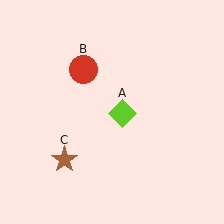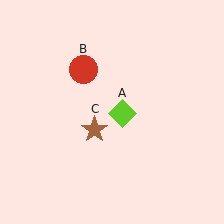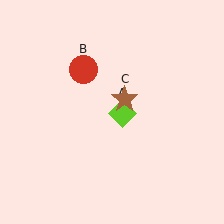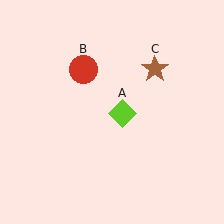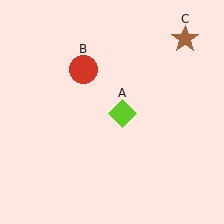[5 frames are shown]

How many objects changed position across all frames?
1 object changed position: brown star (object C).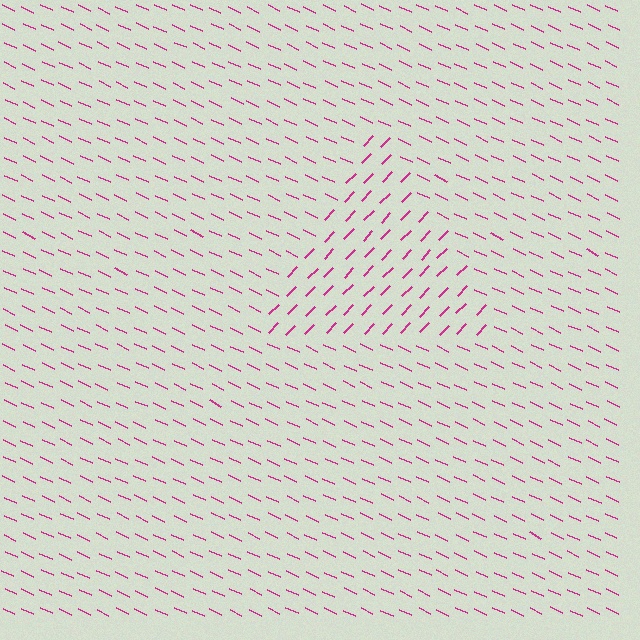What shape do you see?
I see a triangle.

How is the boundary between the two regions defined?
The boundary is defined purely by a change in line orientation (approximately 71 degrees difference). All lines are the same color and thickness.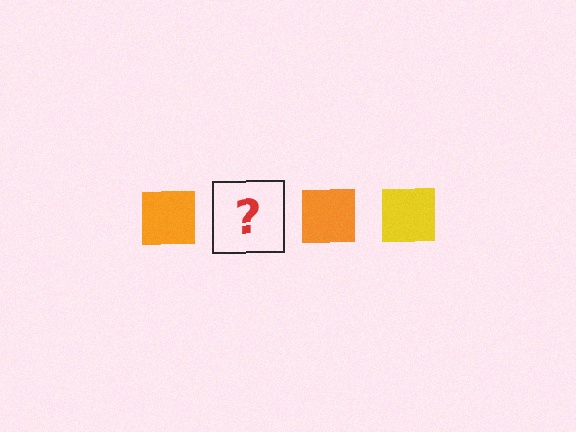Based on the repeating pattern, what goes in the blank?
The blank should be a yellow square.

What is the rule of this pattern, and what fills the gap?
The rule is that the pattern cycles through orange, yellow squares. The gap should be filled with a yellow square.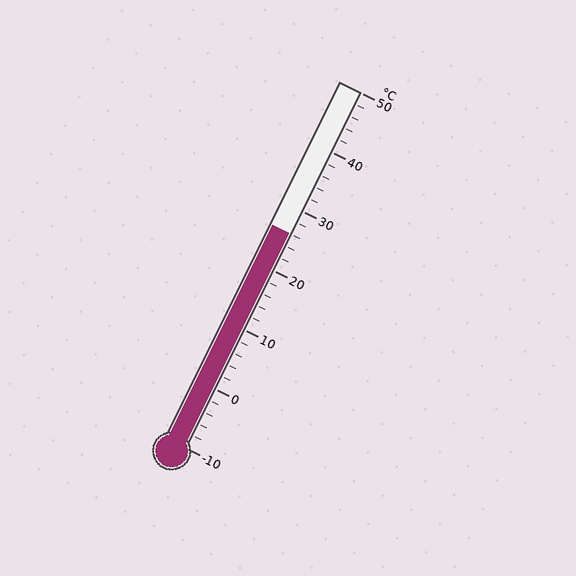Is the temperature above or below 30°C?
The temperature is below 30°C.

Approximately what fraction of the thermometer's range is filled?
The thermometer is filled to approximately 60% of its range.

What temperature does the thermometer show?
The thermometer shows approximately 26°C.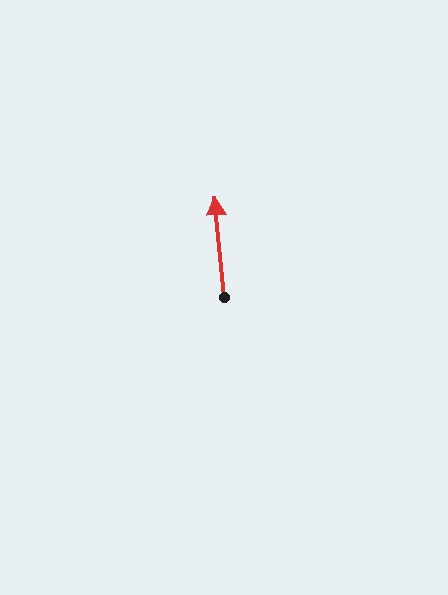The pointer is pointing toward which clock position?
Roughly 12 o'clock.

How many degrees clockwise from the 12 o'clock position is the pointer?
Approximately 355 degrees.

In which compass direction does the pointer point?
North.